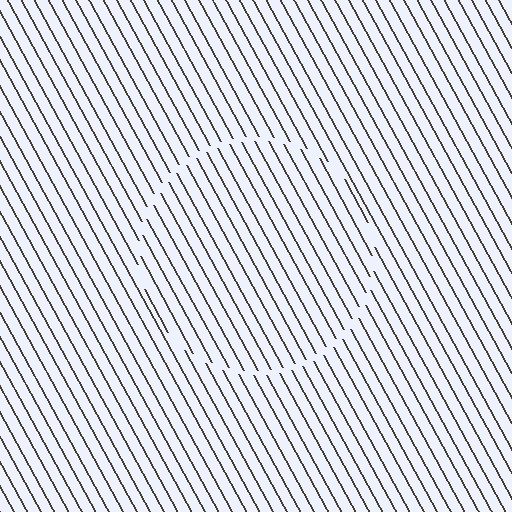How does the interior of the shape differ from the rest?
The interior of the shape contains the same grating, shifted by half a period — the contour is defined by the phase discontinuity where line-ends from the inner and outer gratings abut.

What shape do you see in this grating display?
An illusory circle. The interior of the shape contains the same grating, shifted by half a period — the contour is defined by the phase discontinuity where line-ends from the inner and outer gratings abut.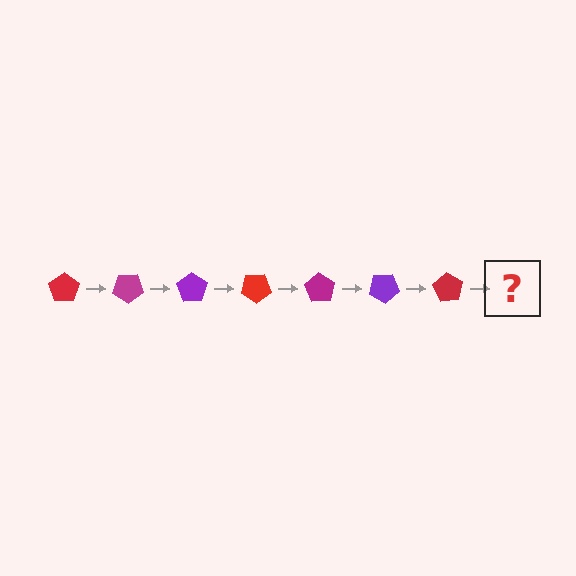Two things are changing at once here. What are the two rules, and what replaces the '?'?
The two rules are that it rotates 35 degrees each step and the color cycles through red, magenta, and purple. The '?' should be a magenta pentagon, rotated 245 degrees from the start.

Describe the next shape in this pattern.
It should be a magenta pentagon, rotated 245 degrees from the start.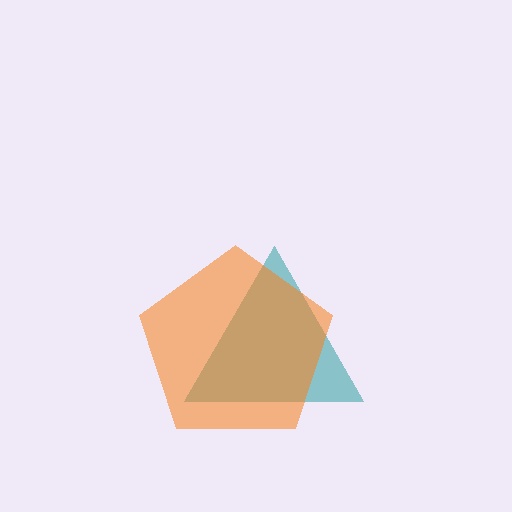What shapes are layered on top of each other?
The layered shapes are: a teal triangle, an orange pentagon.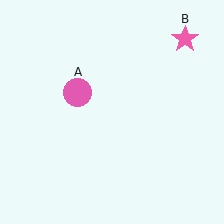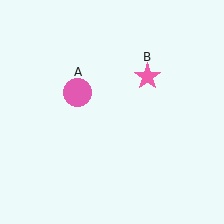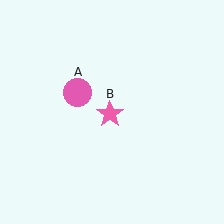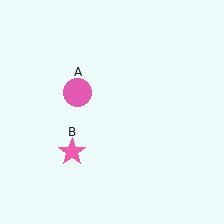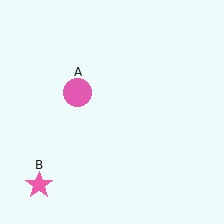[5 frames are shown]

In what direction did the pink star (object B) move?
The pink star (object B) moved down and to the left.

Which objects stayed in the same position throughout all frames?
Pink circle (object A) remained stationary.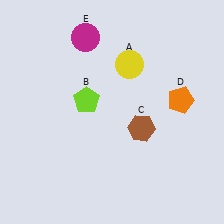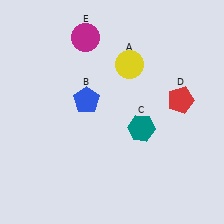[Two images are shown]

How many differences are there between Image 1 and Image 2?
There are 3 differences between the two images.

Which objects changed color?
B changed from lime to blue. C changed from brown to teal. D changed from orange to red.